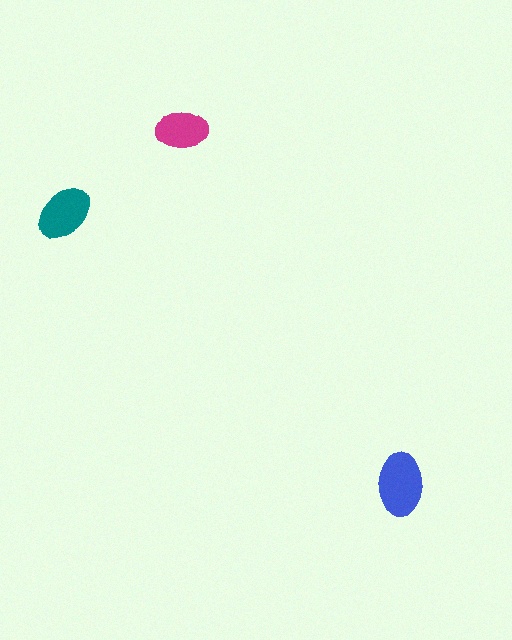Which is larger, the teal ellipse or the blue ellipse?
The blue one.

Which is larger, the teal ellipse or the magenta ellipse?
The teal one.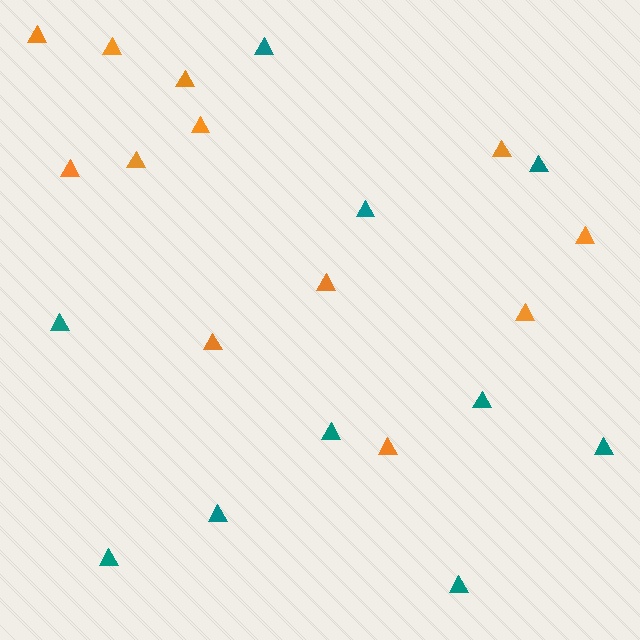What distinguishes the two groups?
There are 2 groups: one group of orange triangles (12) and one group of teal triangles (10).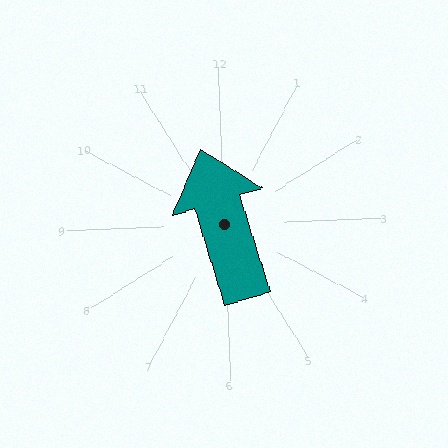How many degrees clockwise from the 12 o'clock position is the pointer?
Approximately 345 degrees.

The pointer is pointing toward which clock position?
Roughly 12 o'clock.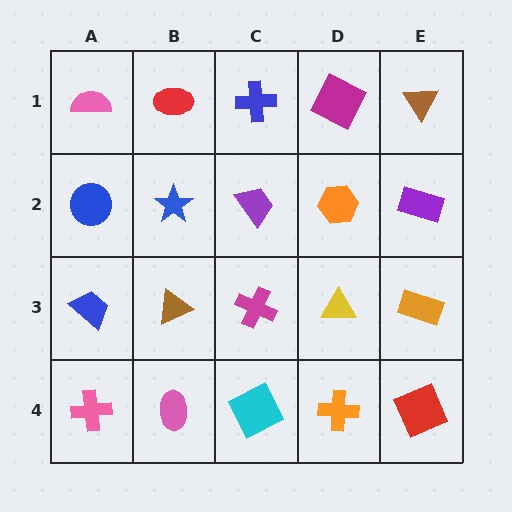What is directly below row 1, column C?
A purple trapezoid.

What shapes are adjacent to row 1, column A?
A blue circle (row 2, column A), a red ellipse (row 1, column B).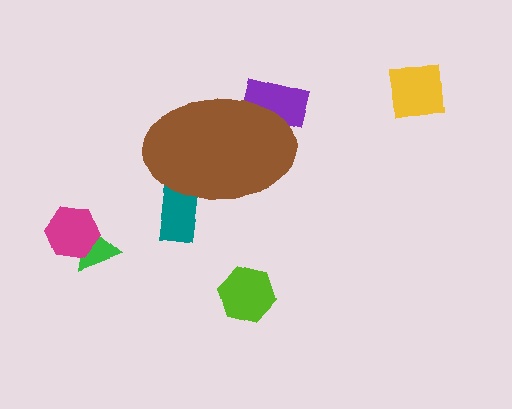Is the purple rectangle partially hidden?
Yes, the purple rectangle is partially hidden behind the brown ellipse.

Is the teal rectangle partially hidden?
Yes, the teal rectangle is partially hidden behind the brown ellipse.